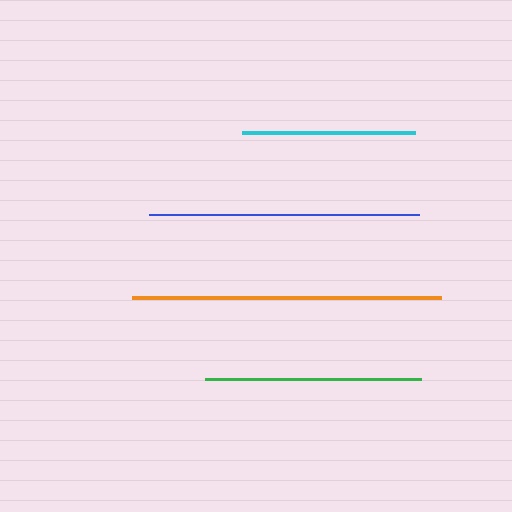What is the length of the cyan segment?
The cyan segment is approximately 174 pixels long.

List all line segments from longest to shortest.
From longest to shortest: orange, blue, green, cyan.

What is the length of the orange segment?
The orange segment is approximately 310 pixels long.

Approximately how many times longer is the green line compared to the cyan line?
The green line is approximately 1.2 times the length of the cyan line.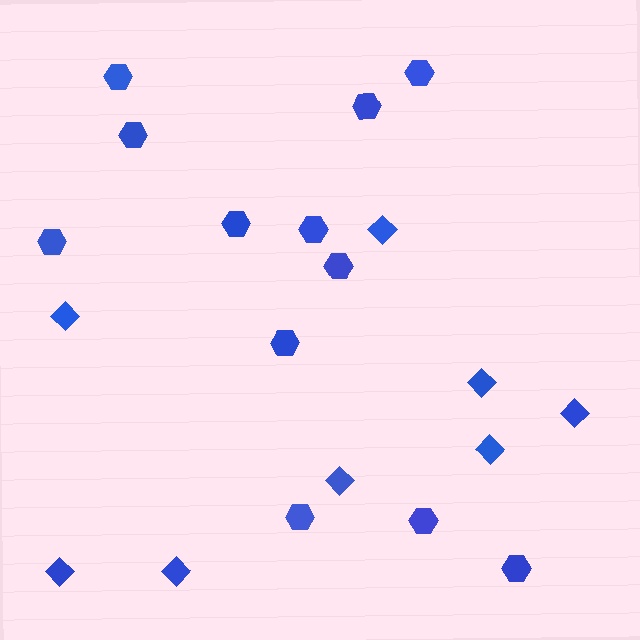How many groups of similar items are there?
There are 2 groups: one group of hexagons (12) and one group of diamonds (8).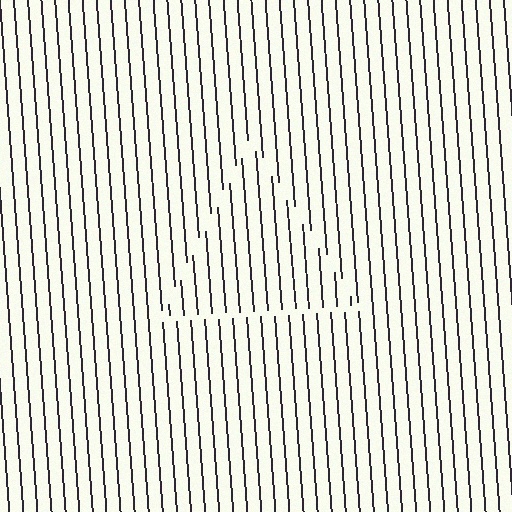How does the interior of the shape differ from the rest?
The interior of the shape contains the same grating, shifted by half a period — the contour is defined by the phase discontinuity where line-ends from the inner and outer gratings abut.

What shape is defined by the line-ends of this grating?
An illusory triangle. The interior of the shape contains the same grating, shifted by half a period — the contour is defined by the phase discontinuity where line-ends from the inner and outer gratings abut.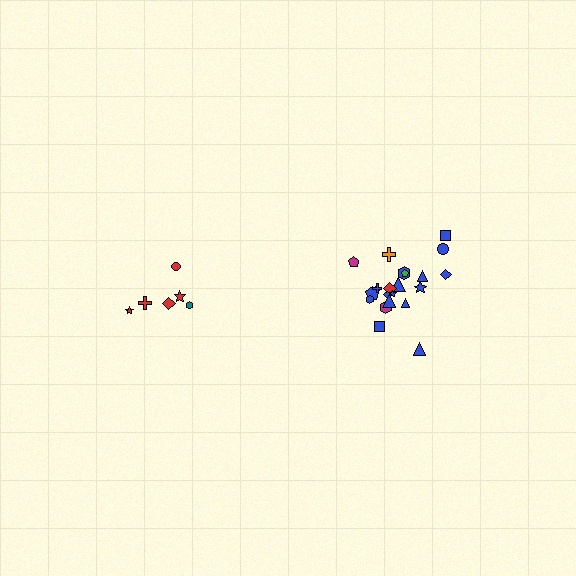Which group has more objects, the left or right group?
The right group.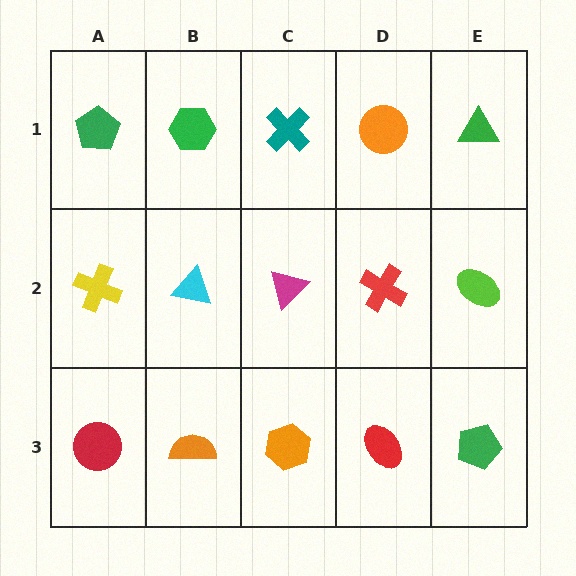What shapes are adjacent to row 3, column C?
A magenta triangle (row 2, column C), an orange semicircle (row 3, column B), a red ellipse (row 3, column D).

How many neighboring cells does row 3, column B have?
3.